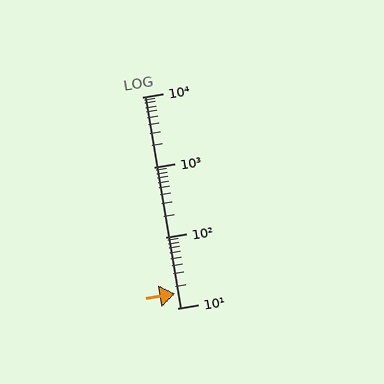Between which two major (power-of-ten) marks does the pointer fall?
The pointer is between 10 and 100.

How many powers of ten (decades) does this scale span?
The scale spans 3 decades, from 10 to 10000.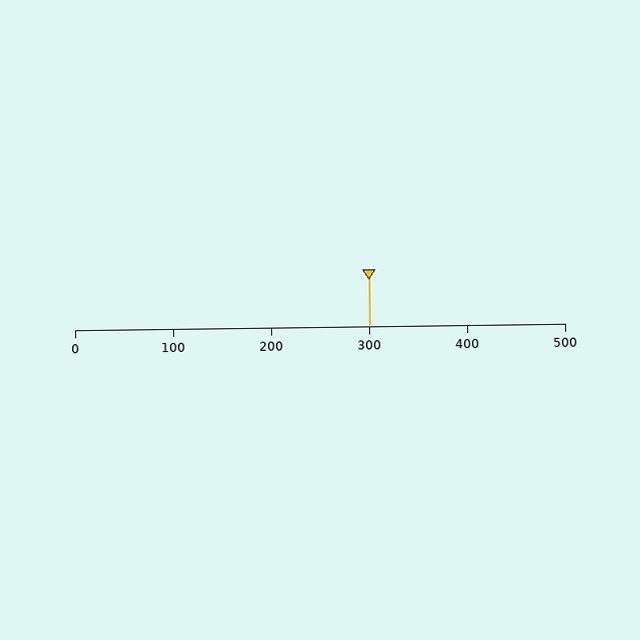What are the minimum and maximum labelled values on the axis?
The axis runs from 0 to 500.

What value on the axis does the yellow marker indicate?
The marker indicates approximately 300.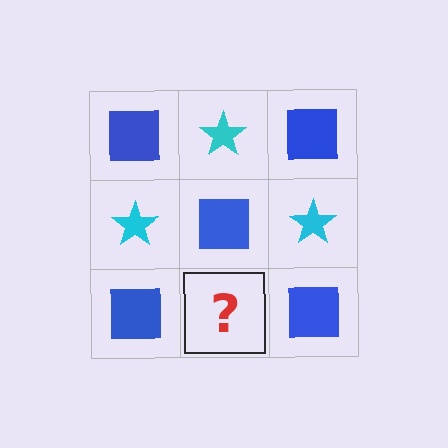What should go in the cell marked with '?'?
The missing cell should contain a cyan star.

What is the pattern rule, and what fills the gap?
The rule is that it alternates blue square and cyan star in a checkerboard pattern. The gap should be filled with a cyan star.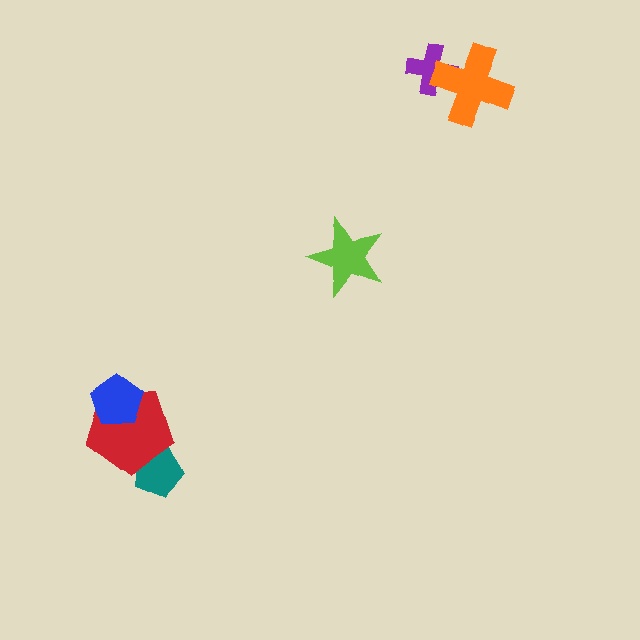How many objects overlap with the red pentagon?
2 objects overlap with the red pentagon.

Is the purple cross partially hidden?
Yes, it is partially covered by another shape.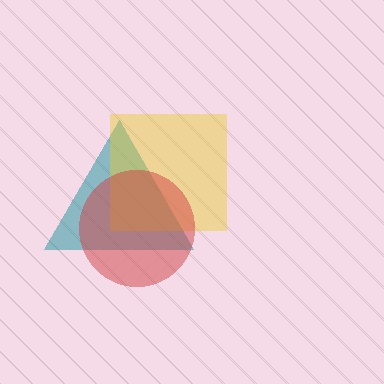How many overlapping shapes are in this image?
There are 3 overlapping shapes in the image.